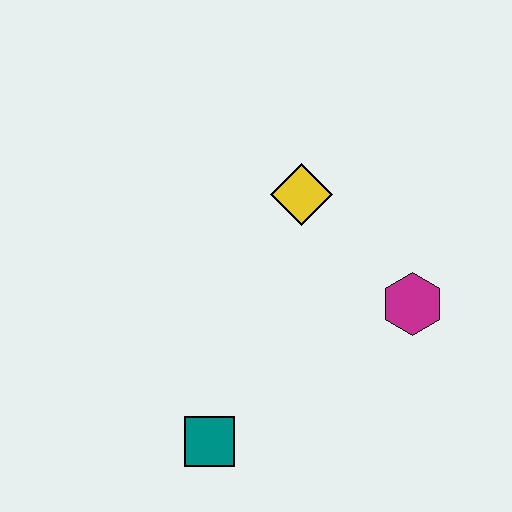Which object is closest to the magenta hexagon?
The yellow diamond is closest to the magenta hexagon.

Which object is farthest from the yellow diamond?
The teal square is farthest from the yellow diamond.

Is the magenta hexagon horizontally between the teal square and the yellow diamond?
No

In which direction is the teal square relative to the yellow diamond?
The teal square is below the yellow diamond.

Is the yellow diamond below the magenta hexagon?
No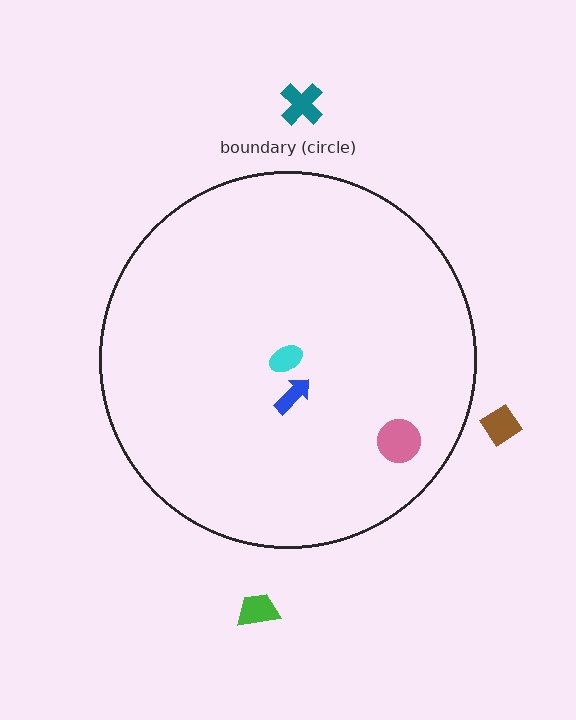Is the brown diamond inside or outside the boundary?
Outside.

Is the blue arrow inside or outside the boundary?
Inside.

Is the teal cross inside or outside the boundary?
Outside.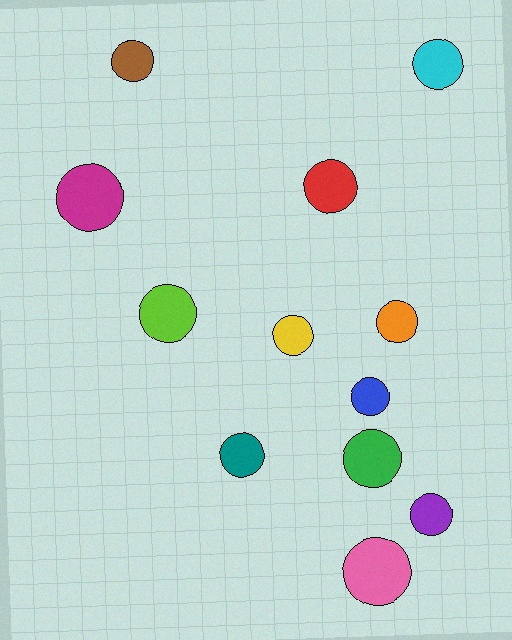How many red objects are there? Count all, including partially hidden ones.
There is 1 red object.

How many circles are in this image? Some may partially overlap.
There are 12 circles.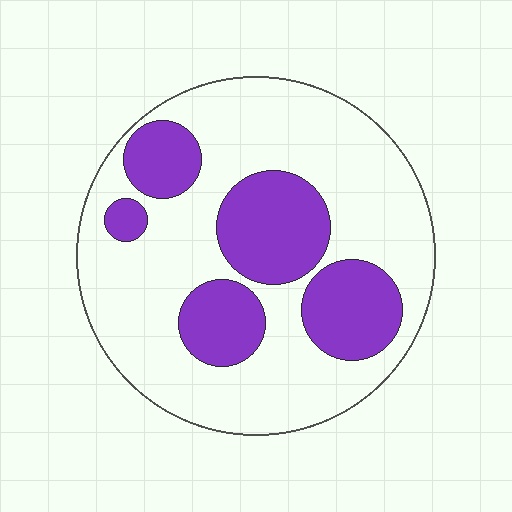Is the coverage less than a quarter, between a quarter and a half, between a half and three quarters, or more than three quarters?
Between a quarter and a half.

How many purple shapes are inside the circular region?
5.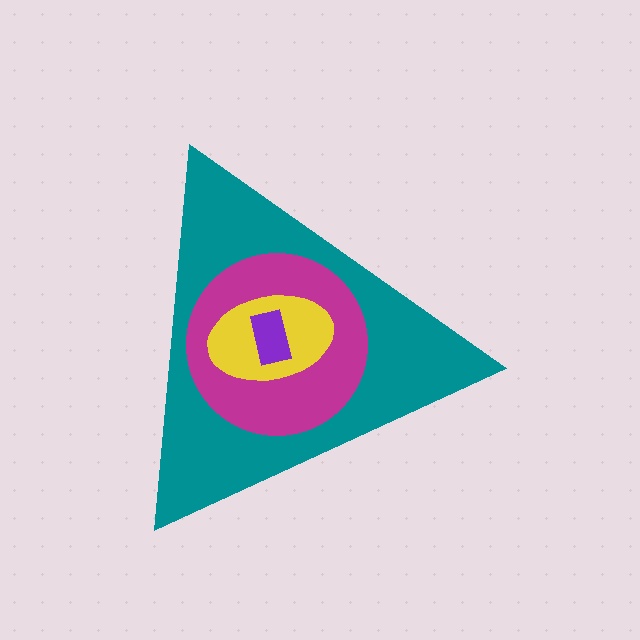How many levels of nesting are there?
4.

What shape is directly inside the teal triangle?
The magenta circle.